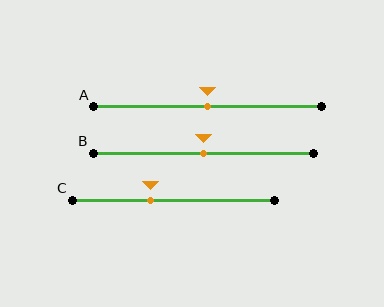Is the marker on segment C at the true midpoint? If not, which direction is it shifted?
No, the marker on segment C is shifted to the left by about 11% of the segment length.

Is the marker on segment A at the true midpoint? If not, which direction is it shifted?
Yes, the marker on segment A is at the true midpoint.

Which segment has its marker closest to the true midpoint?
Segment A has its marker closest to the true midpoint.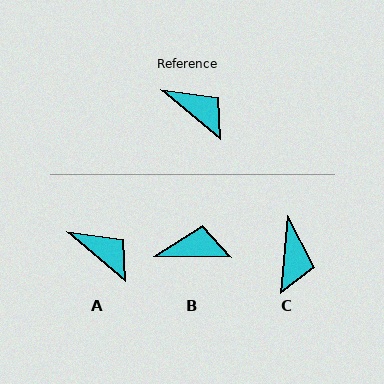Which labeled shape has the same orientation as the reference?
A.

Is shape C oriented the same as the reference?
No, it is off by about 55 degrees.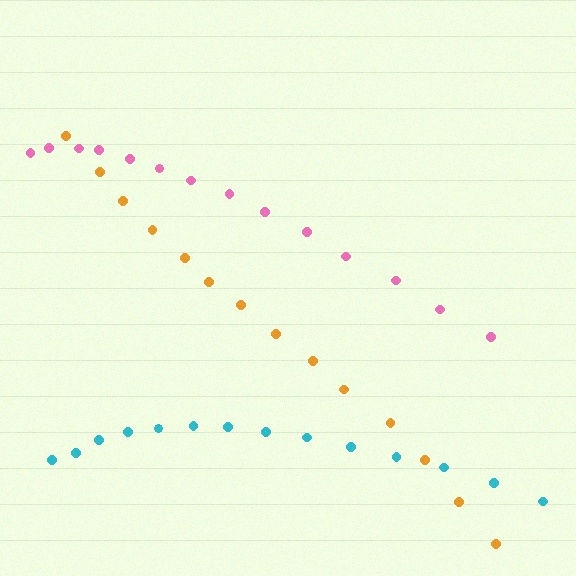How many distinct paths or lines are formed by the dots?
There are 3 distinct paths.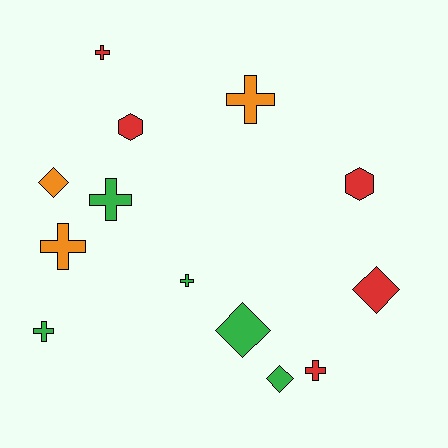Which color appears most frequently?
Red, with 5 objects.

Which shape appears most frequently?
Cross, with 7 objects.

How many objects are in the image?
There are 13 objects.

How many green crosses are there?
There are 3 green crosses.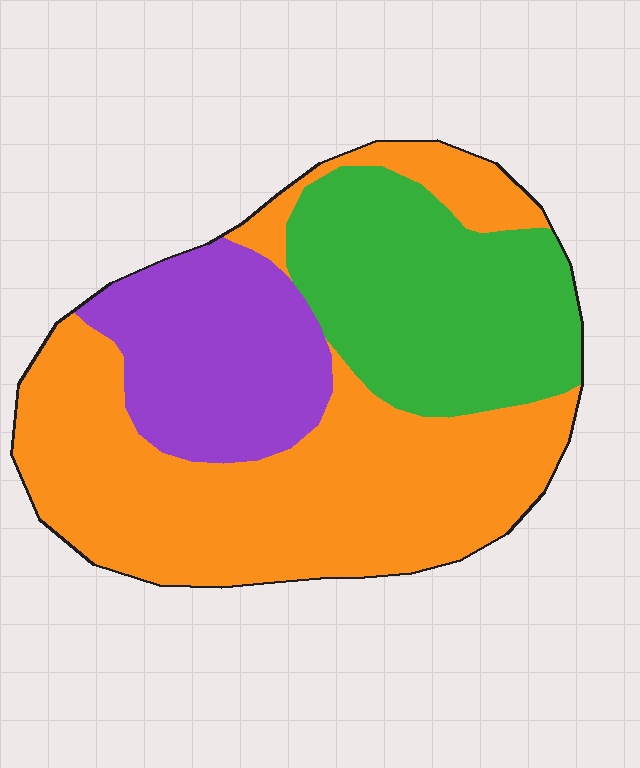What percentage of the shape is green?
Green covers around 30% of the shape.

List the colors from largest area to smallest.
From largest to smallest: orange, green, purple.